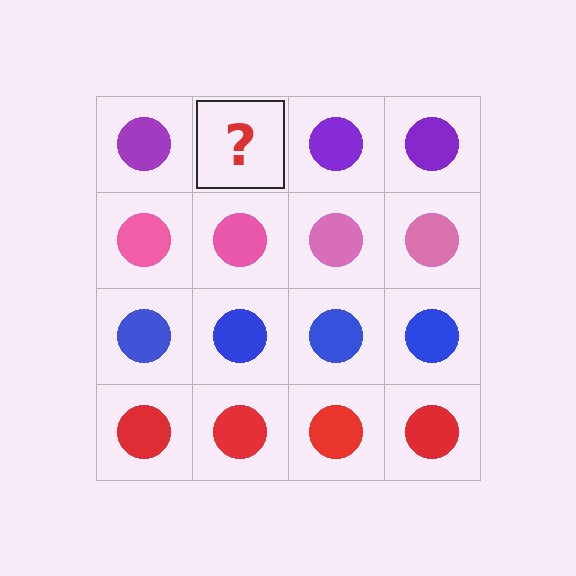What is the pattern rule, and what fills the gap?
The rule is that each row has a consistent color. The gap should be filled with a purple circle.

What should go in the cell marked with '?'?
The missing cell should contain a purple circle.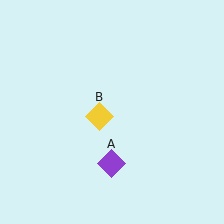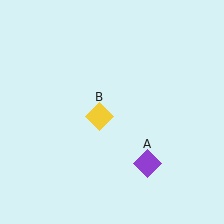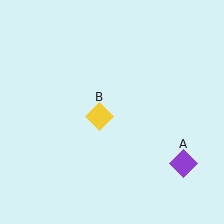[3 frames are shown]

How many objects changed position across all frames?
1 object changed position: purple diamond (object A).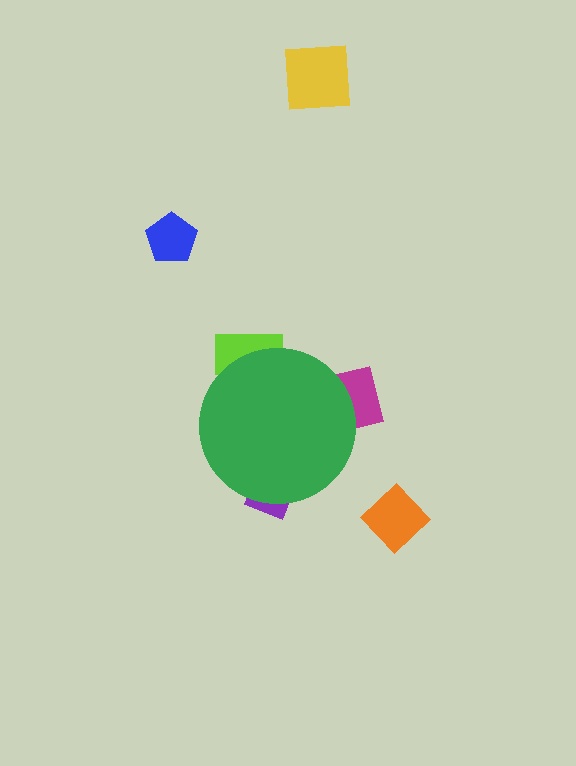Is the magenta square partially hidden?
Yes, the magenta square is partially hidden behind the green circle.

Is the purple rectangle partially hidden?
Yes, the purple rectangle is partially hidden behind the green circle.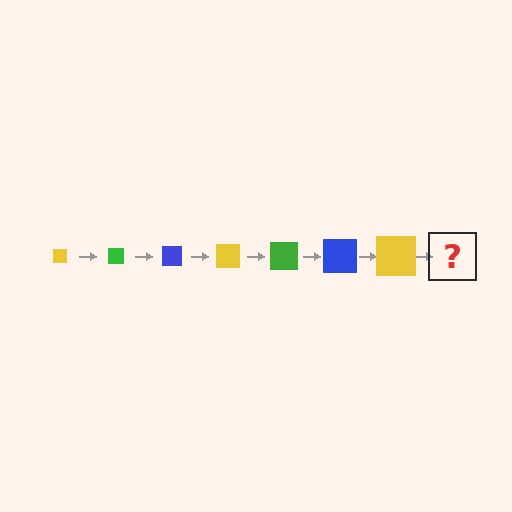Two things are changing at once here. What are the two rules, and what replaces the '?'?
The two rules are that the square grows larger each step and the color cycles through yellow, green, and blue. The '?' should be a green square, larger than the previous one.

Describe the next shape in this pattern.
It should be a green square, larger than the previous one.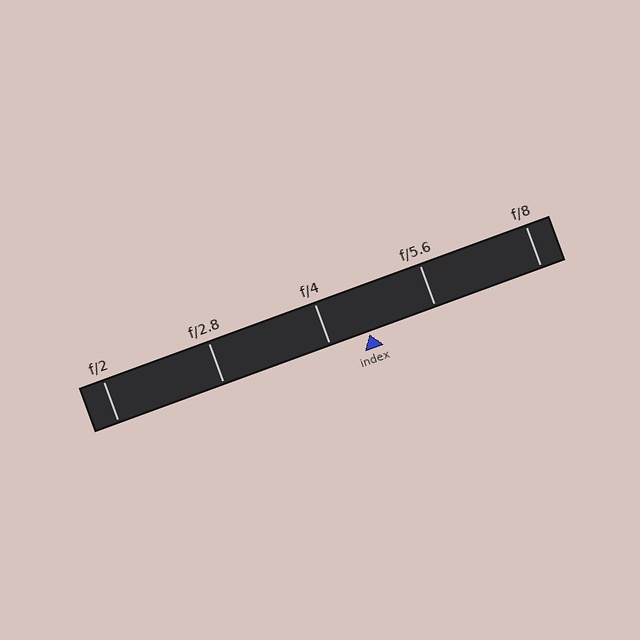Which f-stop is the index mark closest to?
The index mark is closest to f/4.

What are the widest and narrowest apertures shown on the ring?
The widest aperture shown is f/2 and the narrowest is f/8.